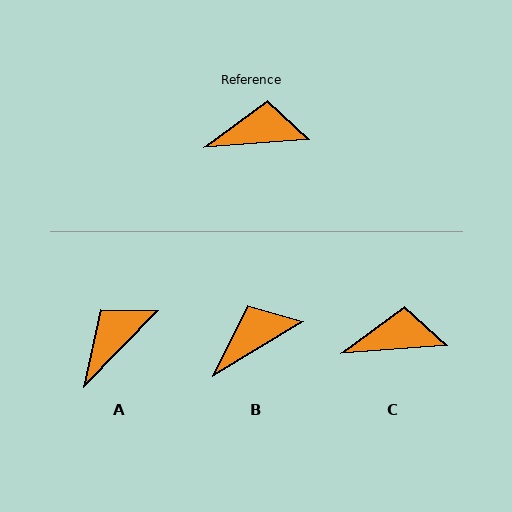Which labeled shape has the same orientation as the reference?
C.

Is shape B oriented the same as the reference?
No, it is off by about 27 degrees.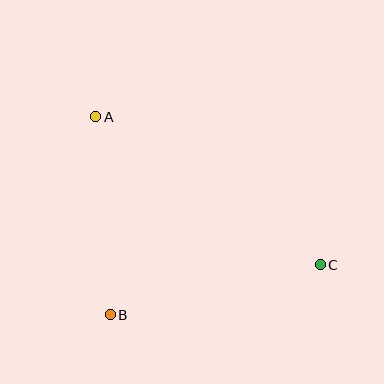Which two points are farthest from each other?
Points A and C are farthest from each other.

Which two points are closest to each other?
Points A and B are closest to each other.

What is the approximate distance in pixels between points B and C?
The distance between B and C is approximately 216 pixels.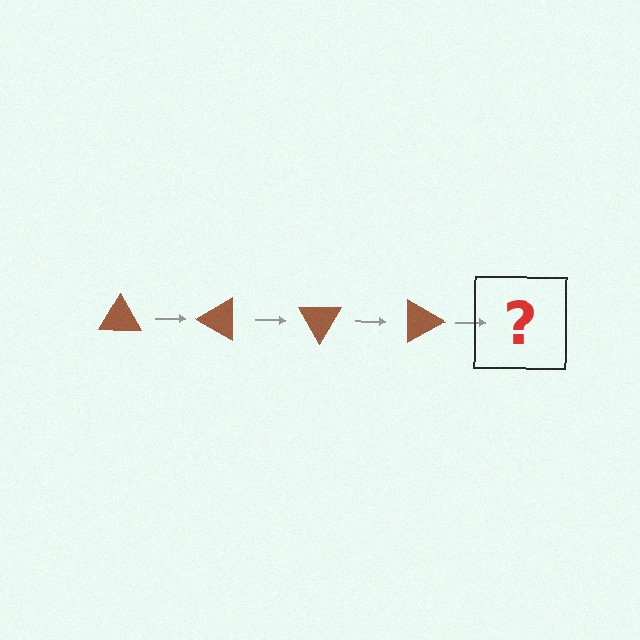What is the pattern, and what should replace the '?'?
The pattern is that the triangle rotates 30 degrees each step. The '?' should be a brown triangle rotated 120 degrees.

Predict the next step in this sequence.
The next step is a brown triangle rotated 120 degrees.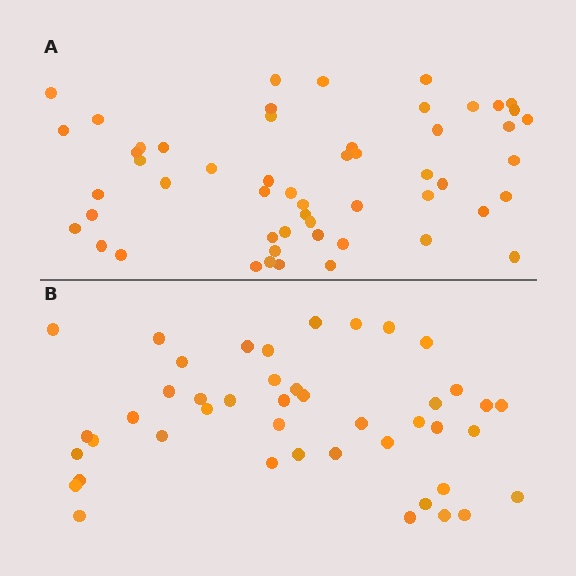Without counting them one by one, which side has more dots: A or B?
Region A (the top region) has more dots.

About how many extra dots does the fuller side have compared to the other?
Region A has roughly 10 or so more dots than region B.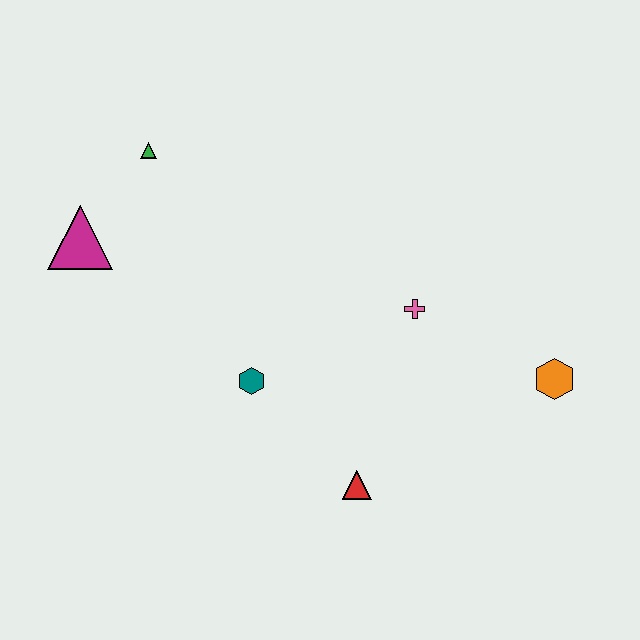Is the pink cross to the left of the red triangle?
No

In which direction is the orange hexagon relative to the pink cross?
The orange hexagon is to the right of the pink cross.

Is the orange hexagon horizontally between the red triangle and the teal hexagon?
No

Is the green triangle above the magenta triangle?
Yes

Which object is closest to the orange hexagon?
The pink cross is closest to the orange hexagon.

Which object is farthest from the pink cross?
The magenta triangle is farthest from the pink cross.